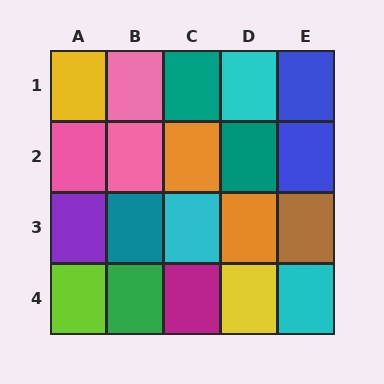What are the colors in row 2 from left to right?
Pink, pink, orange, teal, blue.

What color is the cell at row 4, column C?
Magenta.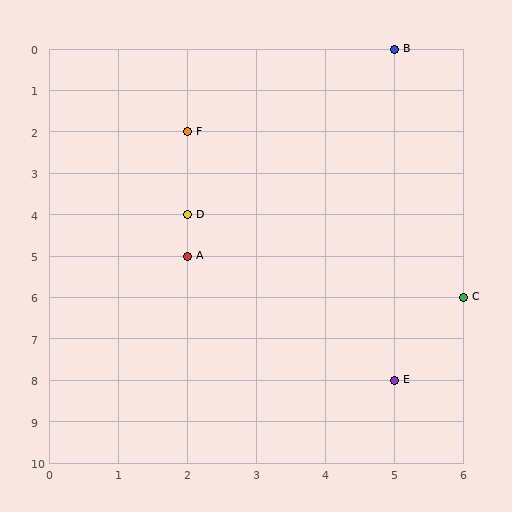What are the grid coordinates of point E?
Point E is at grid coordinates (5, 8).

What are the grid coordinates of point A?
Point A is at grid coordinates (2, 5).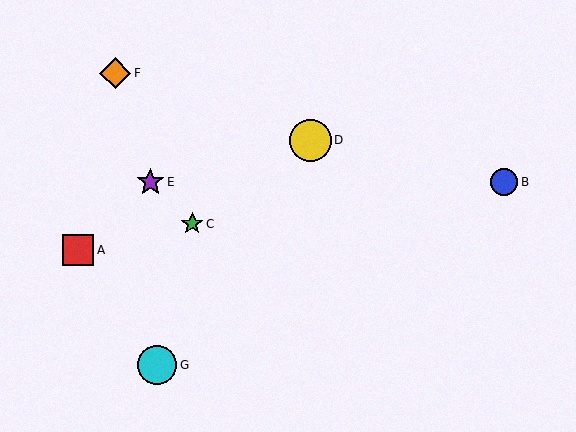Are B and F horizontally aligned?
No, B is at y≈182 and F is at y≈73.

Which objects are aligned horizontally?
Objects B, E are aligned horizontally.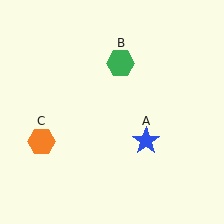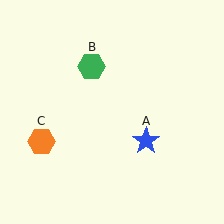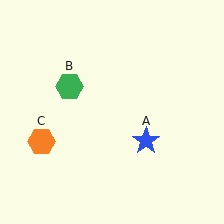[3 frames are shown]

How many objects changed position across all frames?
1 object changed position: green hexagon (object B).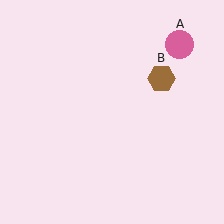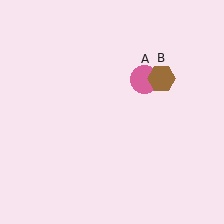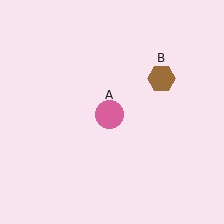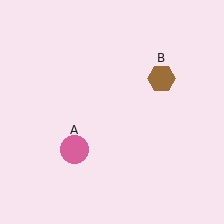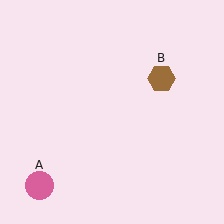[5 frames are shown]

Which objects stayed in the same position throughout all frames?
Brown hexagon (object B) remained stationary.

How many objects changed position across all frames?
1 object changed position: pink circle (object A).